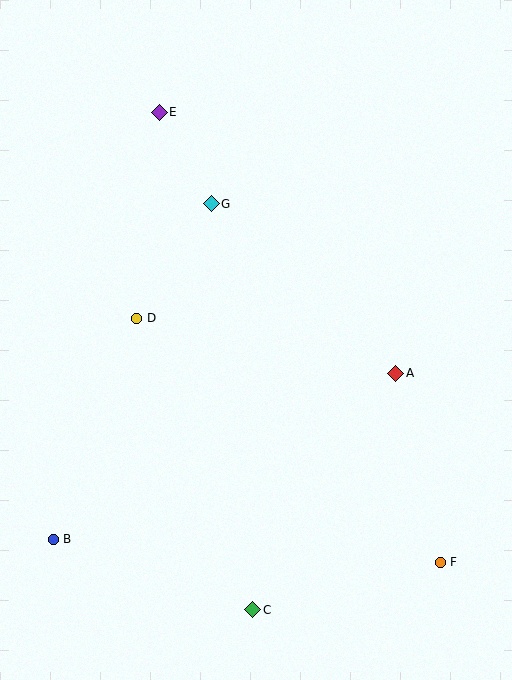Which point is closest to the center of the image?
Point D at (137, 318) is closest to the center.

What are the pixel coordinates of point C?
Point C is at (253, 610).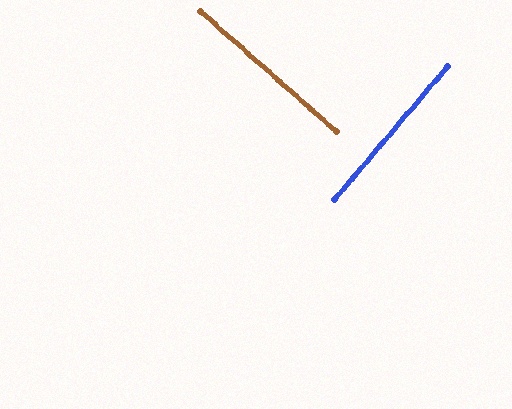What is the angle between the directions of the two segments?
Approximately 89 degrees.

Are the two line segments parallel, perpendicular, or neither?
Perpendicular — they meet at approximately 89°.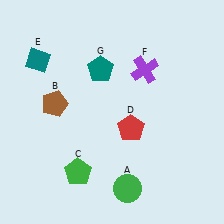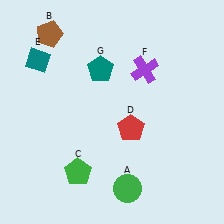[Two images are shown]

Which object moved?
The brown pentagon (B) moved up.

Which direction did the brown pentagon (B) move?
The brown pentagon (B) moved up.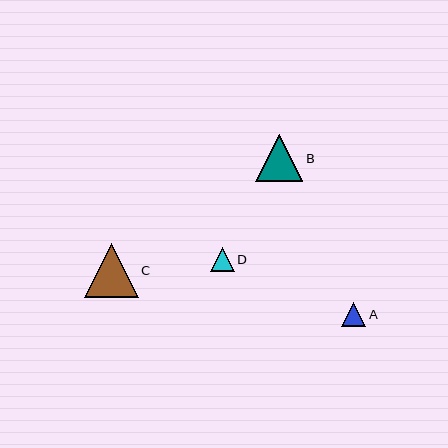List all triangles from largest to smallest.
From largest to smallest: C, B, A, D.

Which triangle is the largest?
Triangle C is the largest with a size of approximately 54 pixels.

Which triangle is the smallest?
Triangle D is the smallest with a size of approximately 24 pixels.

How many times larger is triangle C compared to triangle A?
Triangle C is approximately 2.3 times the size of triangle A.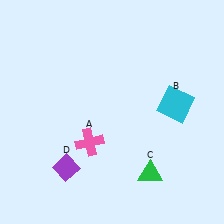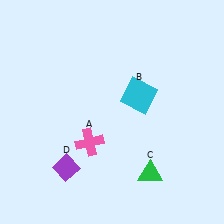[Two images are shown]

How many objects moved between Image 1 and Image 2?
1 object moved between the two images.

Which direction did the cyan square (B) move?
The cyan square (B) moved left.